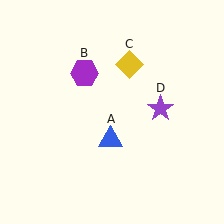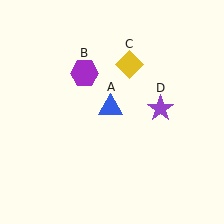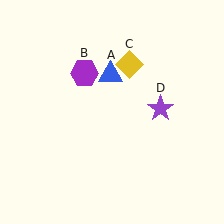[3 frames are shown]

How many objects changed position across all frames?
1 object changed position: blue triangle (object A).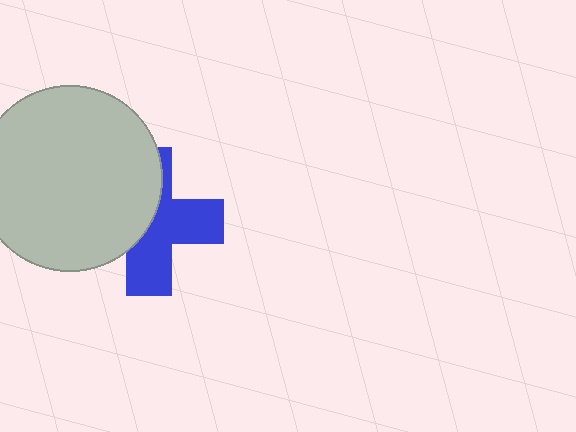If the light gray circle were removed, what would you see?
You would see the complete blue cross.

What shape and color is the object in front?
The object in front is a light gray circle.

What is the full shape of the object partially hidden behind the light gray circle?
The partially hidden object is a blue cross.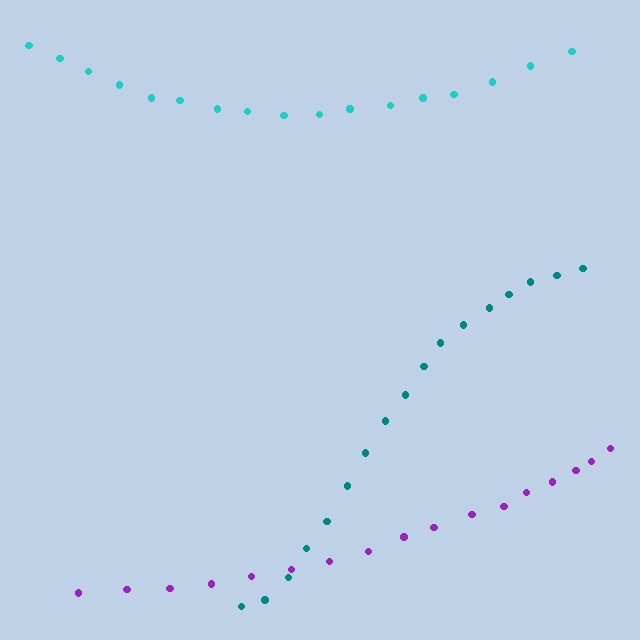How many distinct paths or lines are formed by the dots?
There are 3 distinct paths.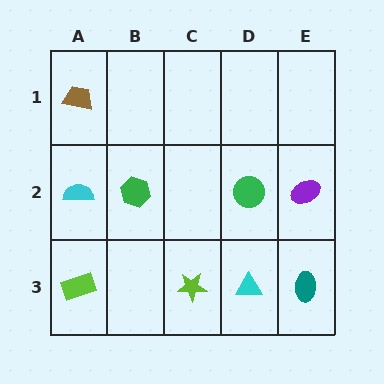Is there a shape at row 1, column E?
No, that cell is empty.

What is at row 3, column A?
A lime rectangle.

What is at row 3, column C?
A lime star.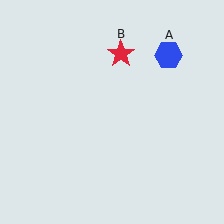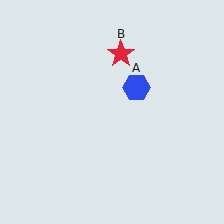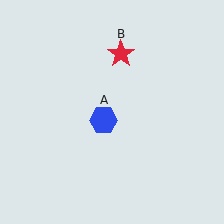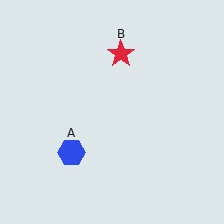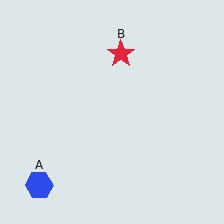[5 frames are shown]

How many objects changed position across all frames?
1 object changed position: blue hexagon (object A).